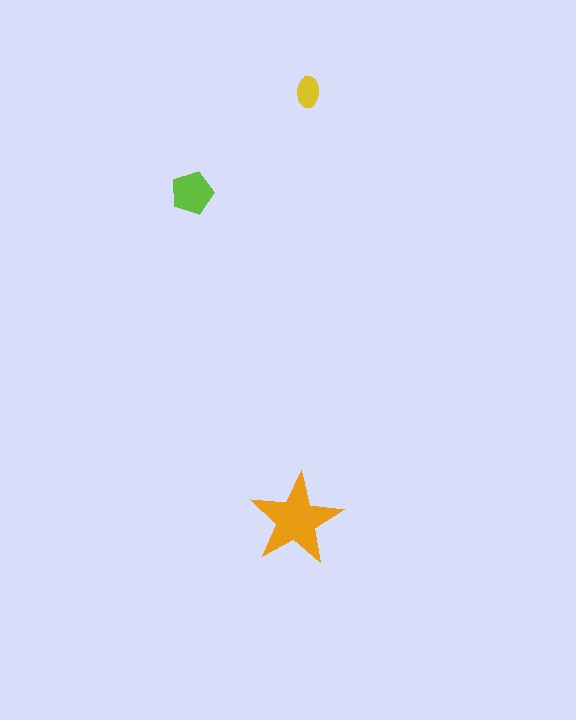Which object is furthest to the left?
The lime pentagon is leftmost.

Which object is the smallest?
The yellow ellipse.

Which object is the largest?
The orange star.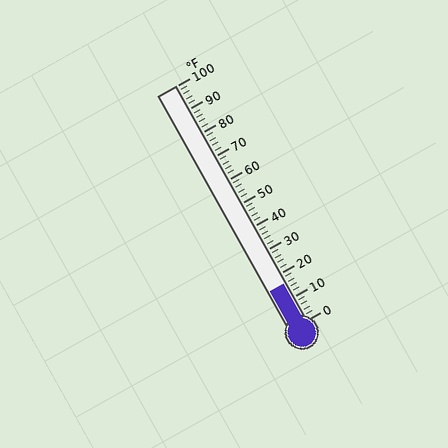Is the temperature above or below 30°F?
The temperature is below 30°F.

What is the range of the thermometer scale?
The thermometer scale ranges from 0°F to 100°F.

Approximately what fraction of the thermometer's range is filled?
The thermometer is filled to approximately 15% of its range.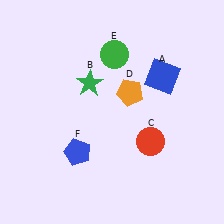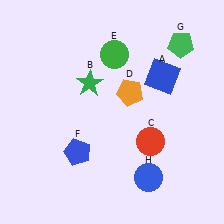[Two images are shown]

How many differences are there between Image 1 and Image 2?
There are 2 differences between the two images.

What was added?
A green pentagon (G), a blue circle (H) were added in Image 2.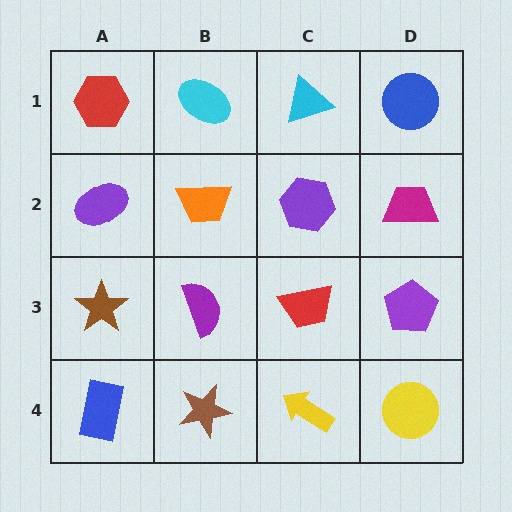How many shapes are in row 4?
4 shapes.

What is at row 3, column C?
A red trapezoid.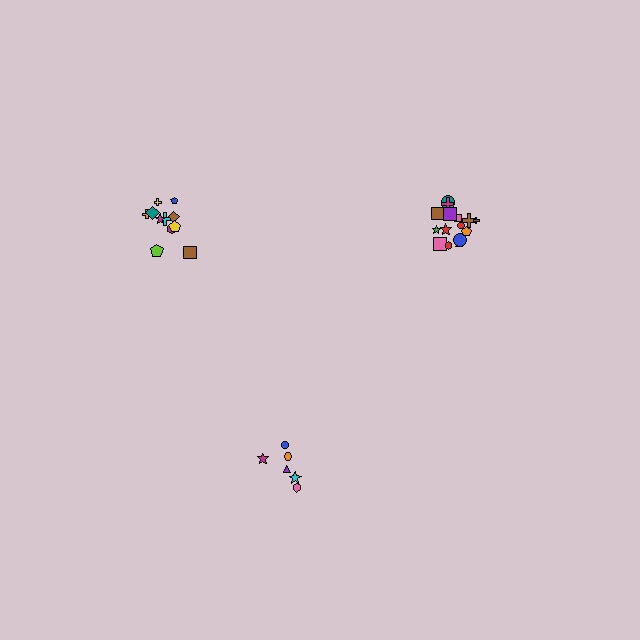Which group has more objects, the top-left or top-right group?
The top-right group.